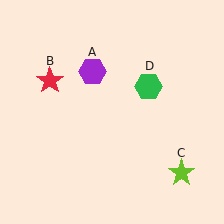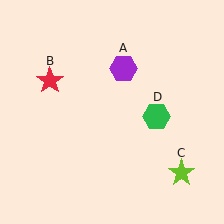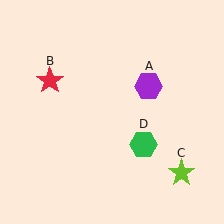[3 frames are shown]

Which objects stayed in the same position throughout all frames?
Red star (object B) and lime star (object C) remained stationary.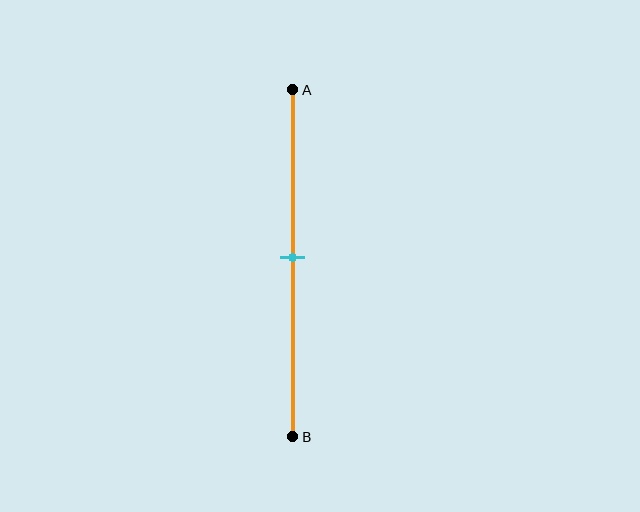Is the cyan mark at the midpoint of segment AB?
Yes, the mark is approximately at the midpoint.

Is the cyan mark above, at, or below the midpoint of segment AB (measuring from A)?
The cyan mark is approximately at the midpoint of segment AB.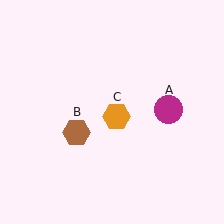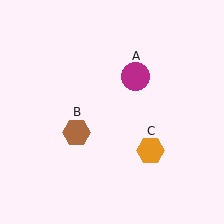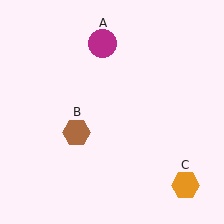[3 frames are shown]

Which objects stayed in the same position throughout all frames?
Brown hexagon (object B) remained stationary.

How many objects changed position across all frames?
2 objects changed position: magenta circle (object A), orange hexagon (object C).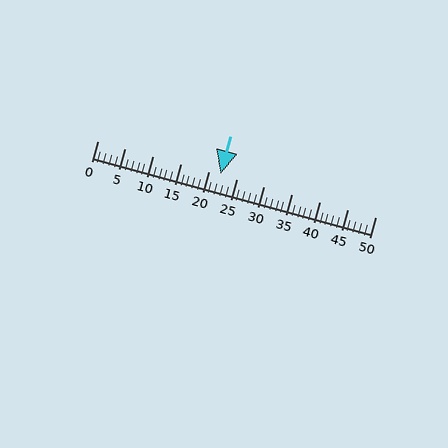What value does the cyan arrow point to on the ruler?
The cyan arrow points to approximately 22.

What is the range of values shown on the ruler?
The ruler shows values from 0 to 50.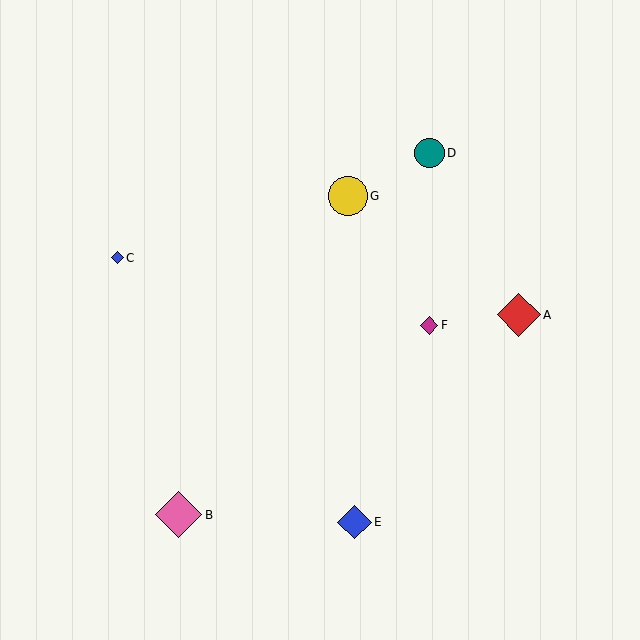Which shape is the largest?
The pink diamond (labeled B) is the largest.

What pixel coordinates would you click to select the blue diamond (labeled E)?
Click at (354, 522) to select the blue diamond E.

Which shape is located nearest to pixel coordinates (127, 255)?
The blue diamond (labeled C) at (117, 258) is nearest to that location.